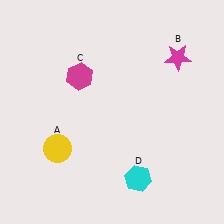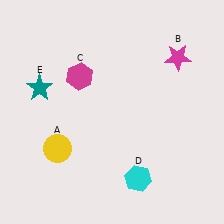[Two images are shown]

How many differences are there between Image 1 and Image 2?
There is 1 difference between the two images.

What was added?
A teal star (E) was added in Image 2.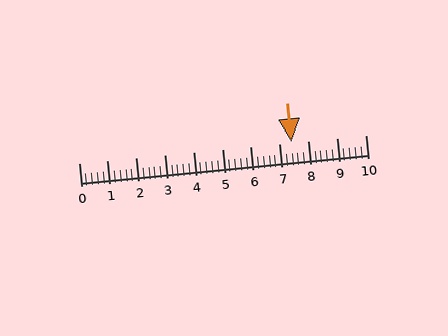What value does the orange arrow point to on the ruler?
The orange arrow points to approximately 7.4.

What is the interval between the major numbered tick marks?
The major tick marks are spaced 1 units apart.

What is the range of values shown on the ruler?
The ruler shows values from 0 to 10.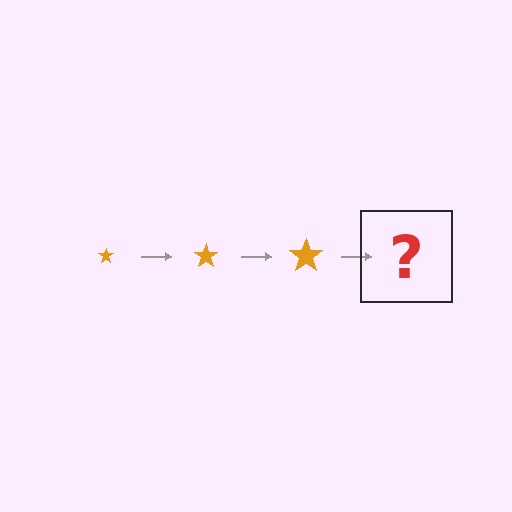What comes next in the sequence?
The next element should be an orange star, larger than the previous one.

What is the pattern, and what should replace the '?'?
The pattern is that the star gets progressively larger each step. The '?' should be an orange star, larger than the previous one.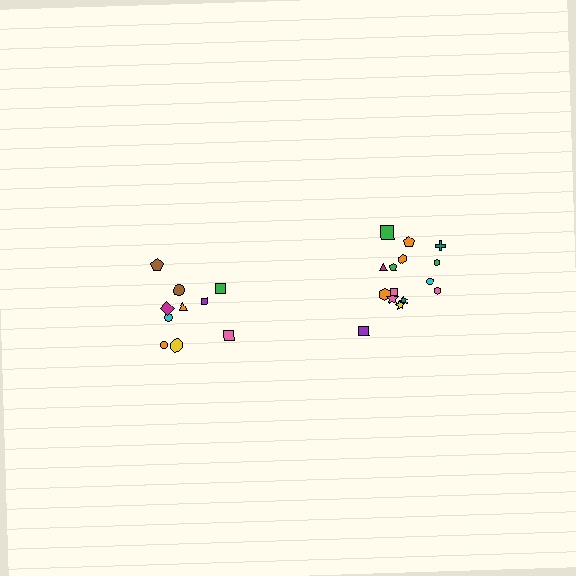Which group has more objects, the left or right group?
The right group.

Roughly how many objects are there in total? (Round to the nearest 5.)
Roughly 25 objects in total.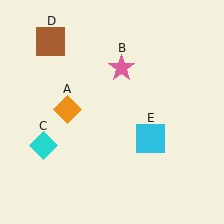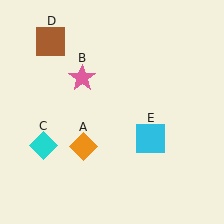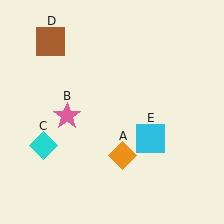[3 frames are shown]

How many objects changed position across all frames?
2 objects changed position: orange diamond (object A), pink star (object B).